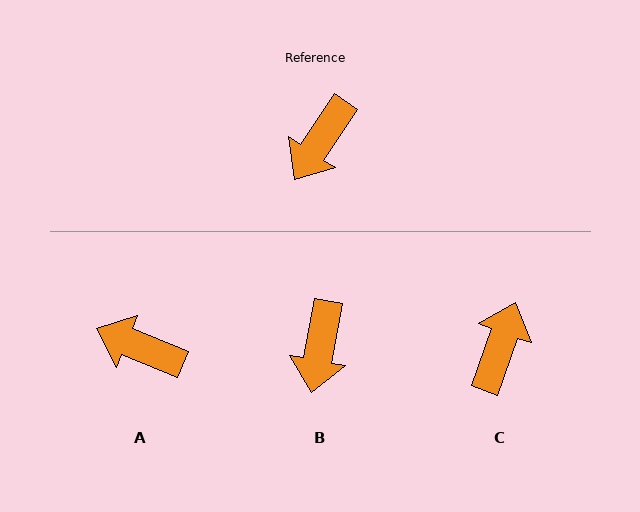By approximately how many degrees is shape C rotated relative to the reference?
Approximately 166 degrees clockwise.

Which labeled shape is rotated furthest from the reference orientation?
C, about 166 degrees away.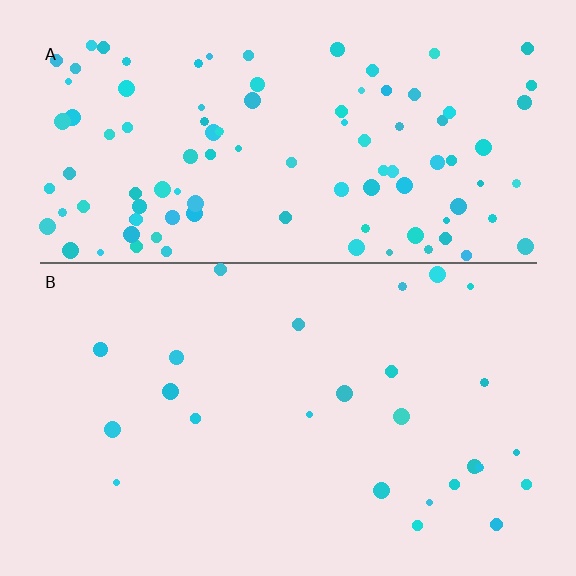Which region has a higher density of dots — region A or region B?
A (the top).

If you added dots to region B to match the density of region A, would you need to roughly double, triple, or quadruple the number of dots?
Approximately quadruple.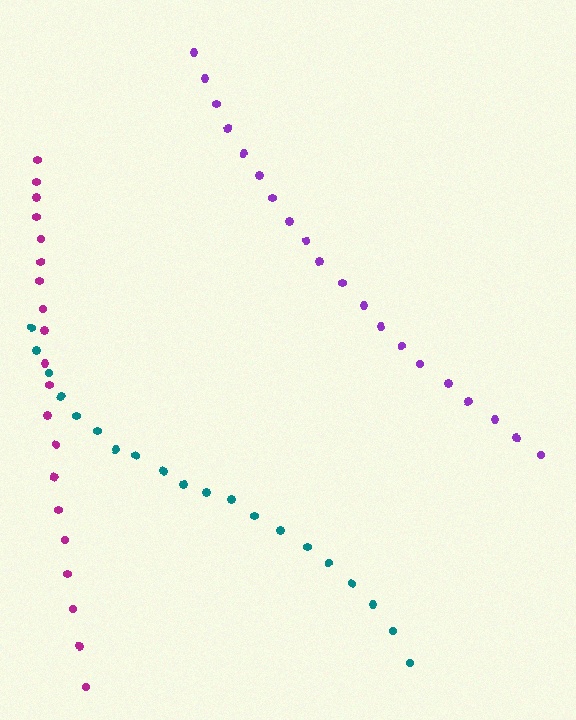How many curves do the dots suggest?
There are 3 distinct paths.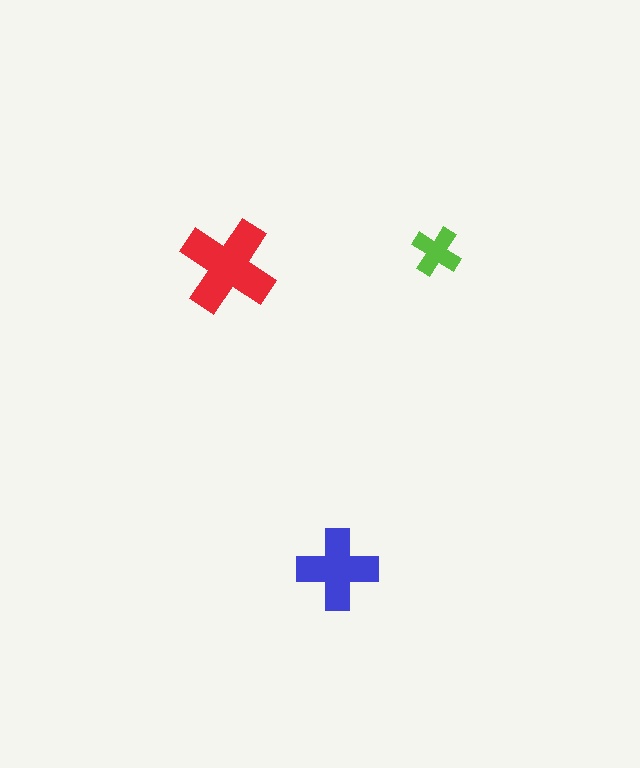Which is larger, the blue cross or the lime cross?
The blue one.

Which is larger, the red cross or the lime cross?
The red one.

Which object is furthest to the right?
The lime cross is rightmost.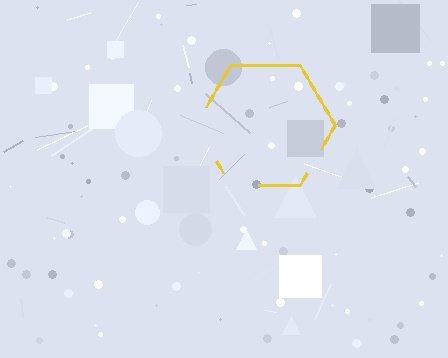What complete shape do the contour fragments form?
The contour fragments form a hexagon.